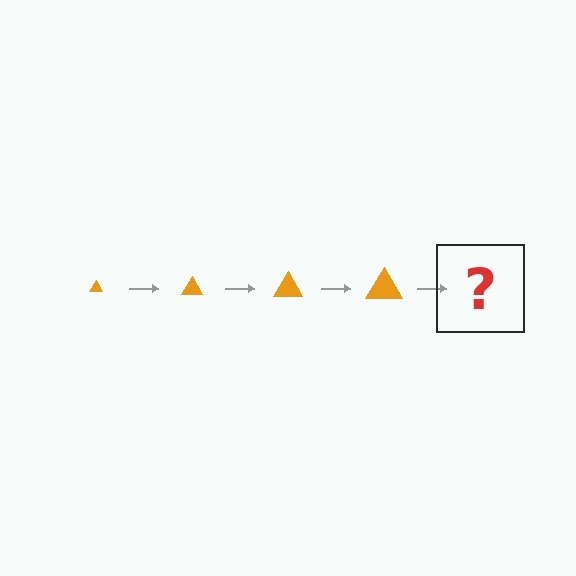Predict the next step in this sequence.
The next step is an orange triangle, larger than the previous one.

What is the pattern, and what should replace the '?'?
The pattern is that the triangle gets progressively larger each step. The '?' should be an orange triangle, larger than the previous one.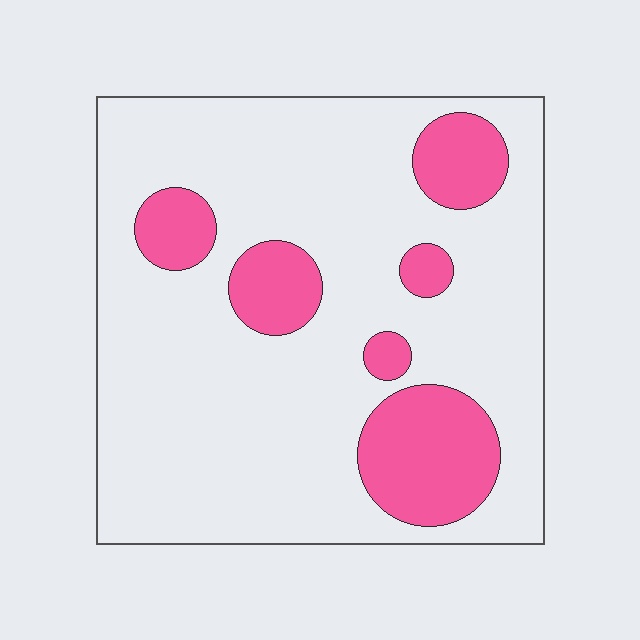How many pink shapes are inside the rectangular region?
6.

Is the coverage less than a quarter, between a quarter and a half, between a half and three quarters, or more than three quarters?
Less than a quarter.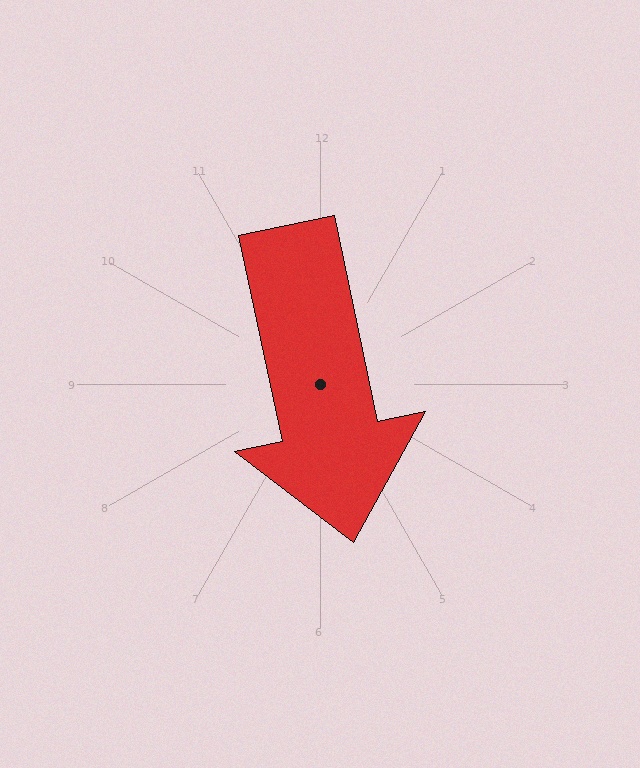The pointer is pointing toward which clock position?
Roughly 6 o'clock.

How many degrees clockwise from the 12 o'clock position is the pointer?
Approximately 168 degrees.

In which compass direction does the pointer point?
South.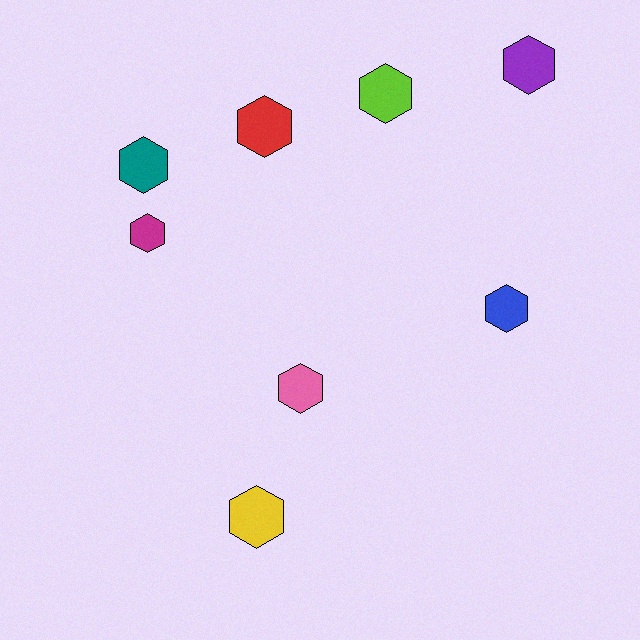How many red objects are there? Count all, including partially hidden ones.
There is 1 red object.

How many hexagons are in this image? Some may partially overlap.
There are 8 hexagons.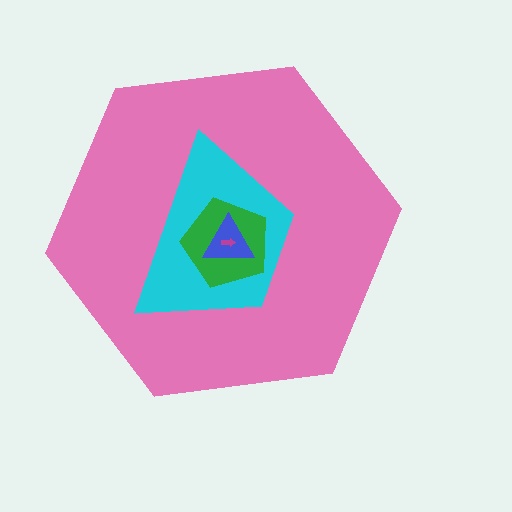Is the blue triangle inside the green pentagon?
Yes.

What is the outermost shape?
The pink hexagon.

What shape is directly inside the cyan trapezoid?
The green pentagon.